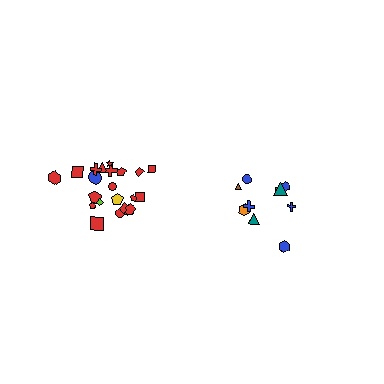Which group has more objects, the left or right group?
The left group.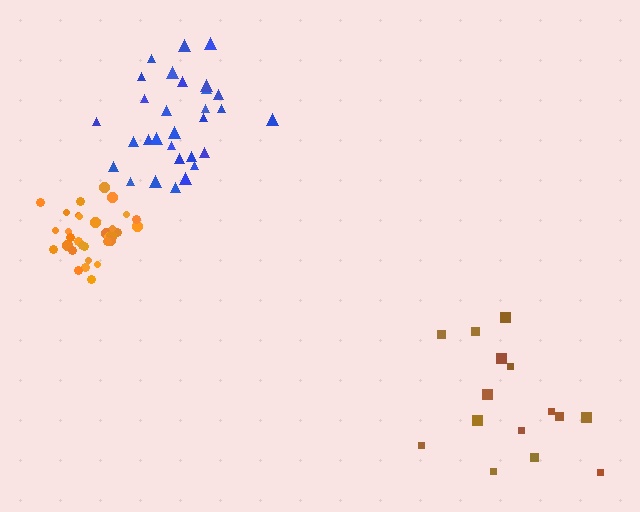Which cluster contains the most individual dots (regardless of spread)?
Orange (32).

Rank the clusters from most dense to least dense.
orange, blue, brown.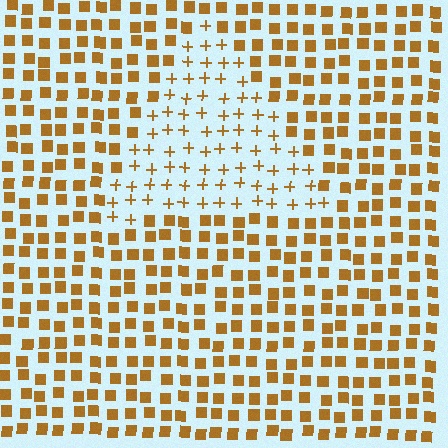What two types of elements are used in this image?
The image uses plus signs inside the triangle region and squares outside it.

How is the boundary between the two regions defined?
The boundary is defined by a change in element shape: plus signs inside vs. squares outside. All elements share the same color and spacing.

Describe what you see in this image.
The image is filled with small brown elements arranged in a uniform grid. A triangle-shaped region contains plus signs, while the surrounding area contains squares. The boundary is defined purely by the change in element shape.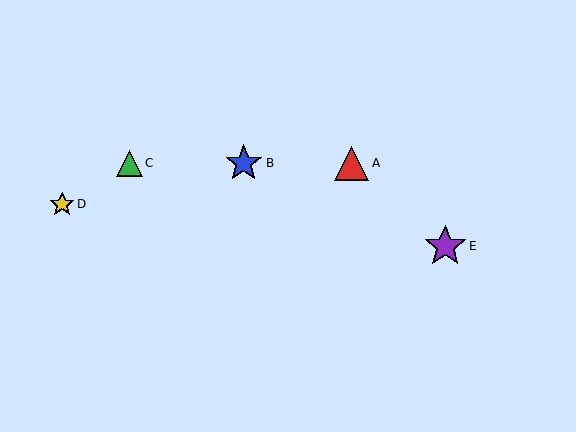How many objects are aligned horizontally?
3 objects (A, B, C) are aligned horizontally.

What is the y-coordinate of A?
Object A is at y≈163.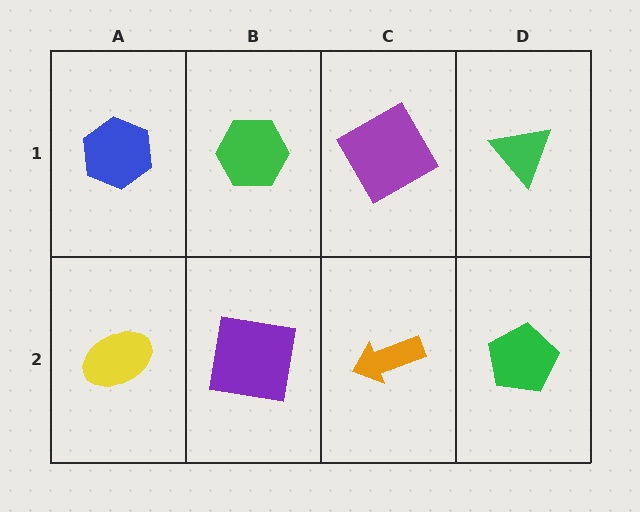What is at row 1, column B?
A green hexagon.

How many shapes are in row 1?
4 shapes.